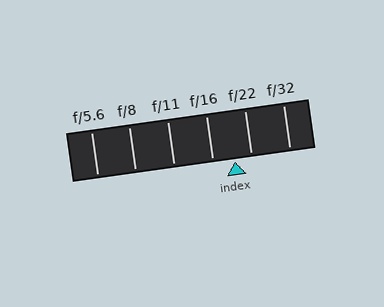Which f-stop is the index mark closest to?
The index mark is closest to f/22.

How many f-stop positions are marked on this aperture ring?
There are 6 f-stop positions marked.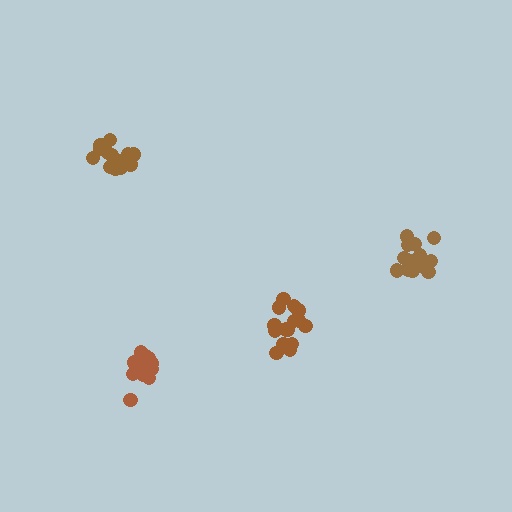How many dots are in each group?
Group 1: 15 dots, Group 2: 20 dots, Group 3: 15 dots, Group 4: 17 dots (67 total).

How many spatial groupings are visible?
There are 4 spatial groupings.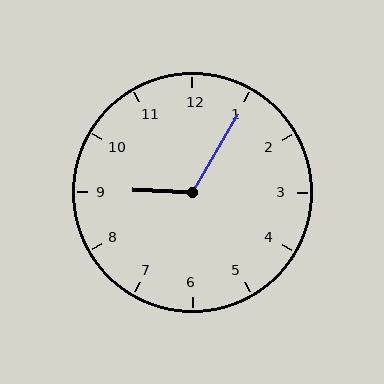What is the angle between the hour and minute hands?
Approximately 118 degrees.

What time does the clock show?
9:05.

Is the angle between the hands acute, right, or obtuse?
It is obtuse.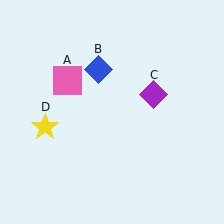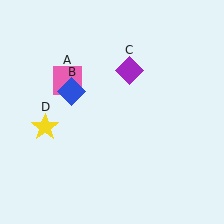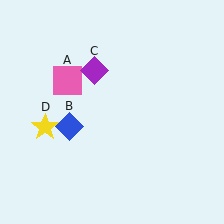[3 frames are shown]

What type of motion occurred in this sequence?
The blue diamond (object B), purple diamond (object C) rotated counterclockwise around the center of the scene.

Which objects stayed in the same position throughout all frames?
Pink square (object A) and yellow star (object D) remained stationary.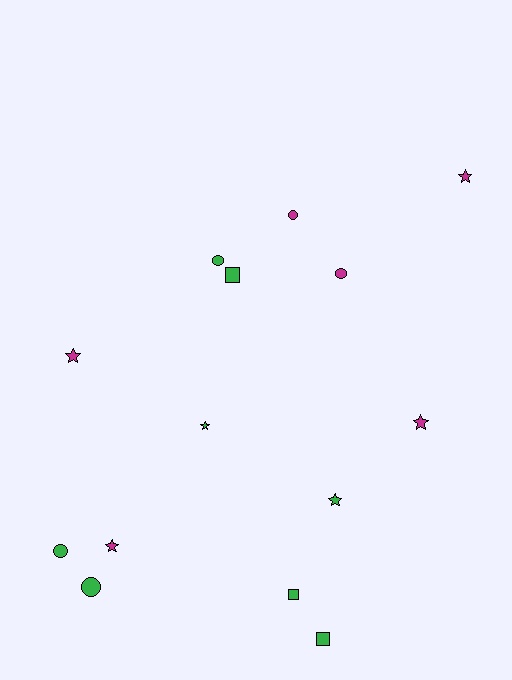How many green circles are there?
There are 3 green circles.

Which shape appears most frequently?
Star, with 6 objects.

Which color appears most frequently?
Green, with 8 objects.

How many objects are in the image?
There are 14 objects.